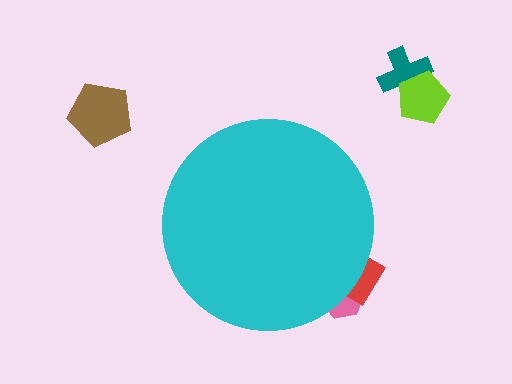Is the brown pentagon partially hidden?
No, the brown pentagon is fully visible.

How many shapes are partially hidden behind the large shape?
2 shapes are partially hidden.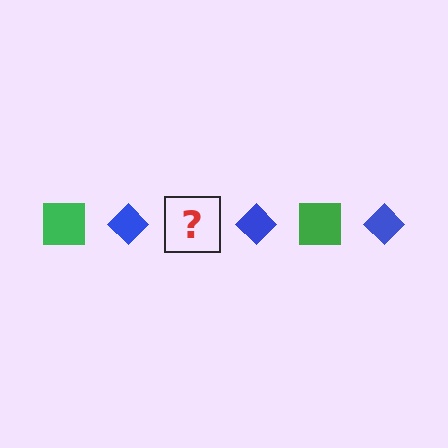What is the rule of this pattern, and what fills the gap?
The rule is that the pattern alternates between green square and blue diamond. The gap should be filled with a green square.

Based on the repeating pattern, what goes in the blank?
The blank should be a green square.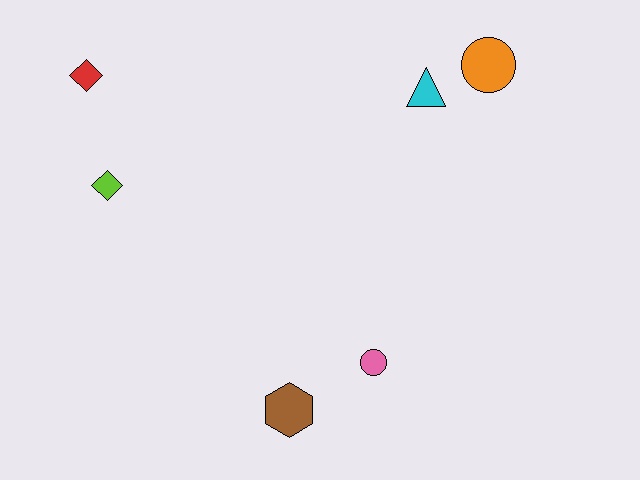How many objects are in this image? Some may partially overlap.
There are 6 objects.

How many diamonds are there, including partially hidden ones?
There are 2 diamonds.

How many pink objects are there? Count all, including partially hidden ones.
There is 1 pink object.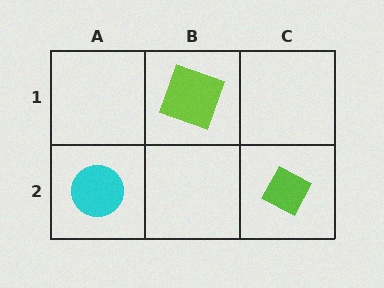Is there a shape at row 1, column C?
No, that cell is empty.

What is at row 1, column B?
A lime square.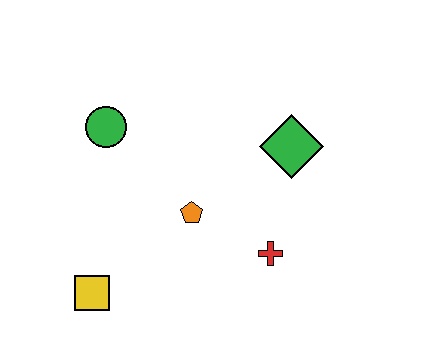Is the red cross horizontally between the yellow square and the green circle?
No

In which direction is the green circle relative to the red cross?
The green circle is to the left of the red cross.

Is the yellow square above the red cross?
No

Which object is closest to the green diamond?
The red cross is closest to the green diamond.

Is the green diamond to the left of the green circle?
No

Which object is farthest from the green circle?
The red cross is farthest from the green circle.